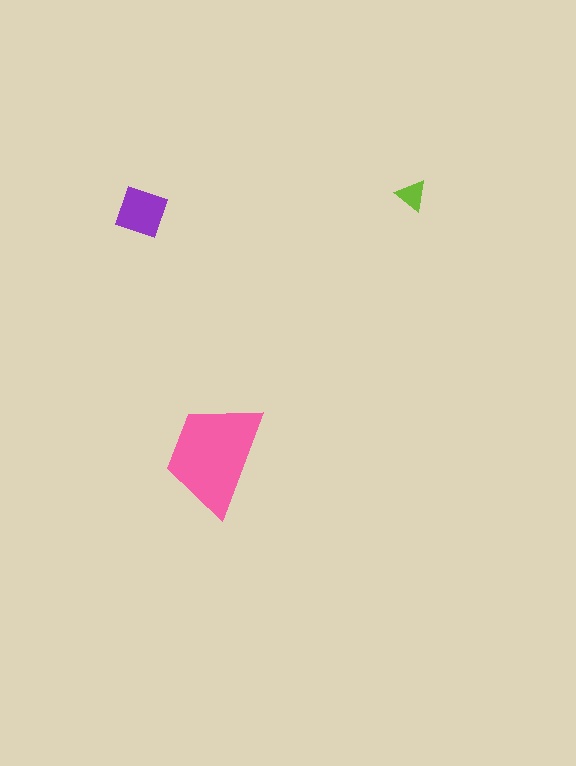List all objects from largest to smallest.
The pink trapezoid, the purple diamond, the lime triangle.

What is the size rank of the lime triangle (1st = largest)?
3rd.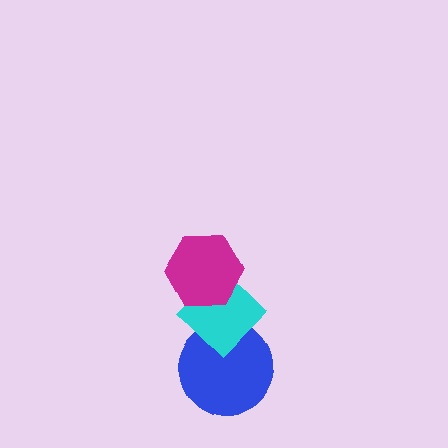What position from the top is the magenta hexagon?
The magenta hexagon is 1st from the top.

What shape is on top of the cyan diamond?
The magenta hexagon is on top of the cyan diamond.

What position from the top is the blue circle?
The blue circle is 3rd from the top.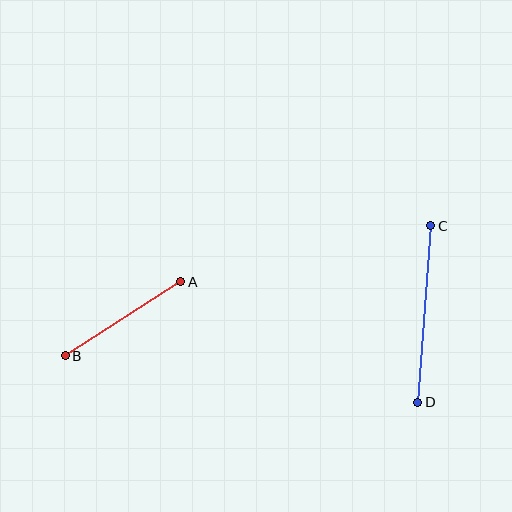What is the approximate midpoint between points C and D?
The midpoint is at approximately (424, 314) pixels.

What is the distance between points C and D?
The distance is approximately 177 pixels.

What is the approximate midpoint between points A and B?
The midpoint is at approximately (123, 319) pixels.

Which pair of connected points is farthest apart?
Points C and D are farthest apart.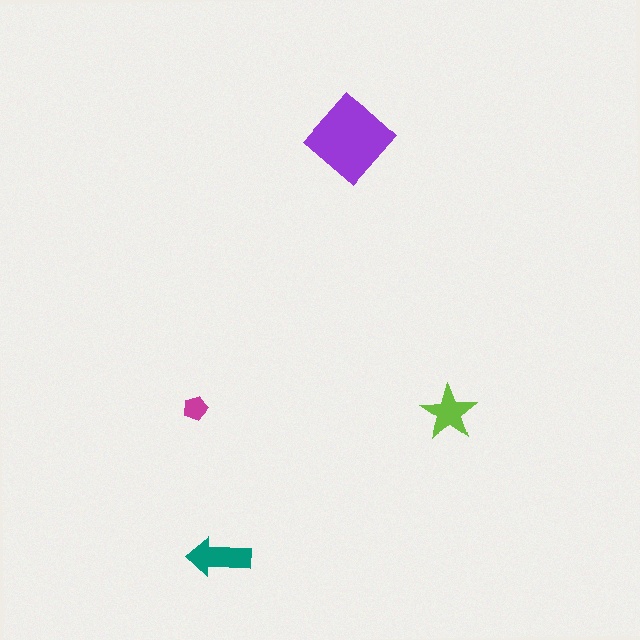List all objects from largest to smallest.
The purple diamond, the teal arrow, the lime star, the magenta pentagon.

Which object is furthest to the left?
The magenta pentagon is leftmost.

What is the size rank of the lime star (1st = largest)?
3rd.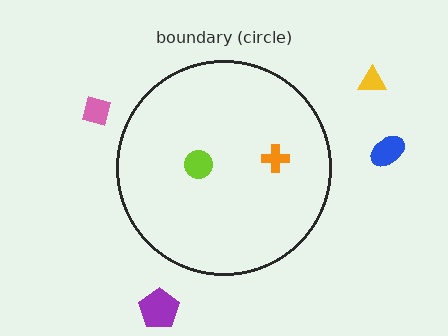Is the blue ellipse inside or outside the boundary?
Outside.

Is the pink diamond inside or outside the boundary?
Outside.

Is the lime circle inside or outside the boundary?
Inside.